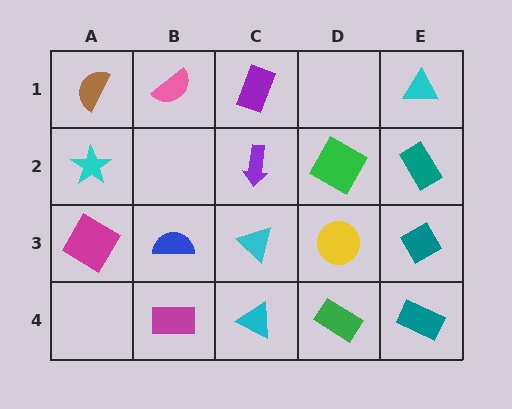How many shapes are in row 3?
5 shapes.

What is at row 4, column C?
A cyan triangle.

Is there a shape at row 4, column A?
No, that cell is empty.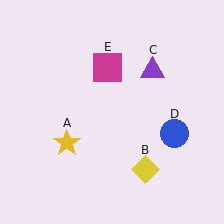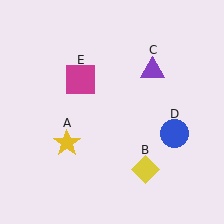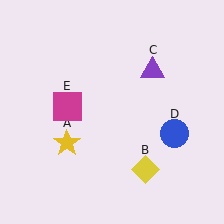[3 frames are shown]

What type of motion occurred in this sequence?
The magenta square (object E) rotated counterclockwise around the center of the scene.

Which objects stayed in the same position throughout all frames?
Yellow star (object A) and yellow diamond (object B) and purple triangle (object C) and blue circle (object D) remained stationary.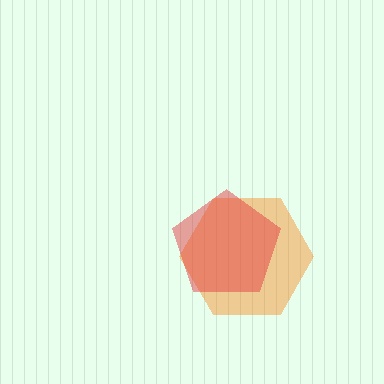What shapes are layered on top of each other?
The layered shapes are: an orange hexagon, a red pentagon.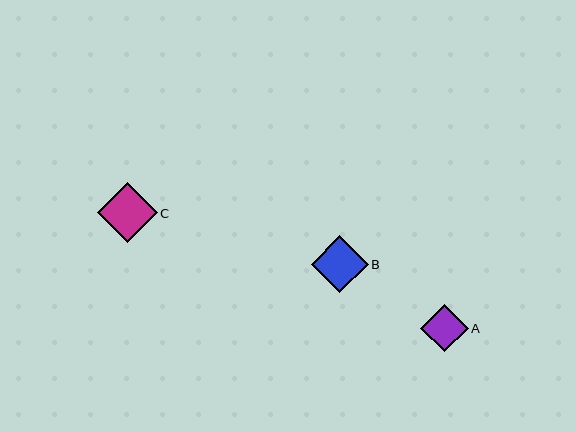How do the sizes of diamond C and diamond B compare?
Diamond C and diamond B are approximately the same size.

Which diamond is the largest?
Diamond C is the largest with a size of approximately 60 pixels.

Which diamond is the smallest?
Diamond A is the smallest with a size of approximately 48 pixels.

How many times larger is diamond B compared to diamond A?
Diamond B is approximately 1.2 times the size of diamond A.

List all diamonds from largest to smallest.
From largest to smallest: C, B, A.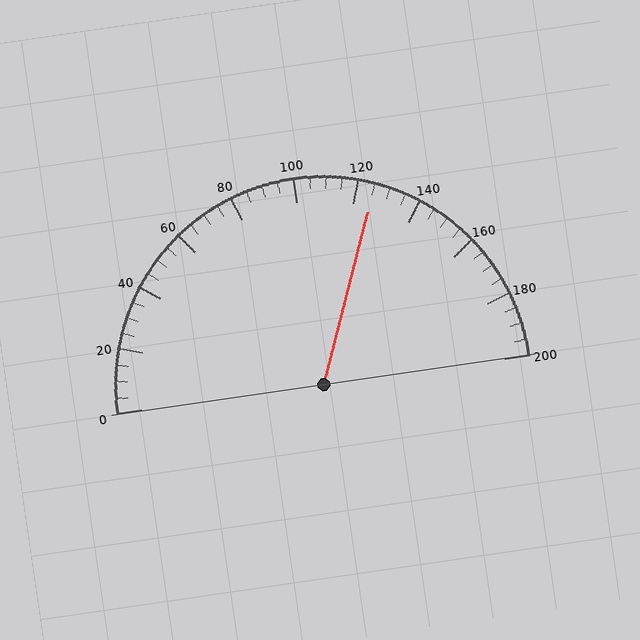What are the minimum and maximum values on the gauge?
The gauge ranges from 0 to 200.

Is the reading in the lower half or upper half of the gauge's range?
The reading is in the upper half of the range (0 to 200).